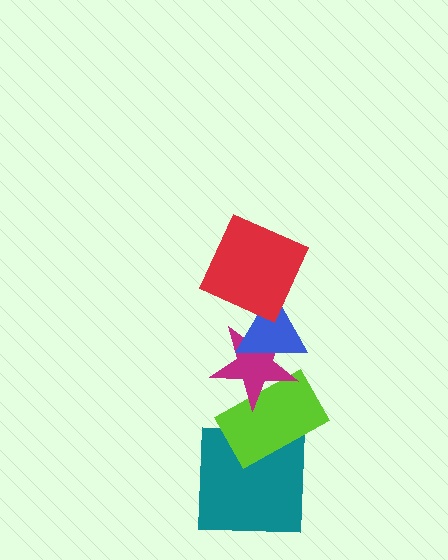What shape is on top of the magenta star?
The blue triangle is on top of the magenta star.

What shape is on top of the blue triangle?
The red square is on top of the blue triangle.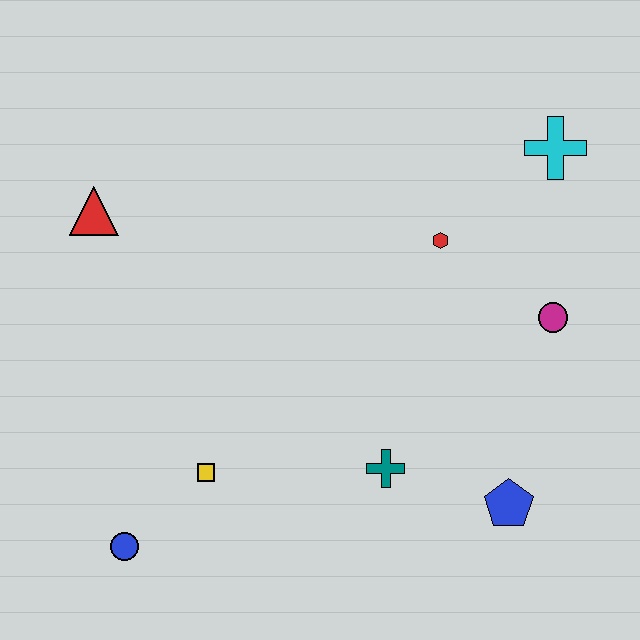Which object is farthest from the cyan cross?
The blue circle is farthest from the cyan cross.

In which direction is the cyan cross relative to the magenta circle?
The cyan cross is above the magenta circle.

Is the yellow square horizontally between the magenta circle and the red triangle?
Yes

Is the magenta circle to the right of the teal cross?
Yes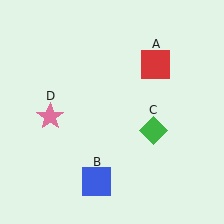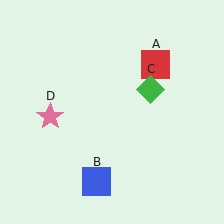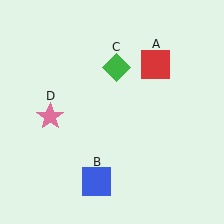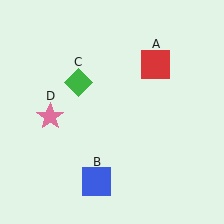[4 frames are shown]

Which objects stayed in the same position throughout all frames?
Red square (object A) and blue square (object B) and pink star (object D) remained stationary.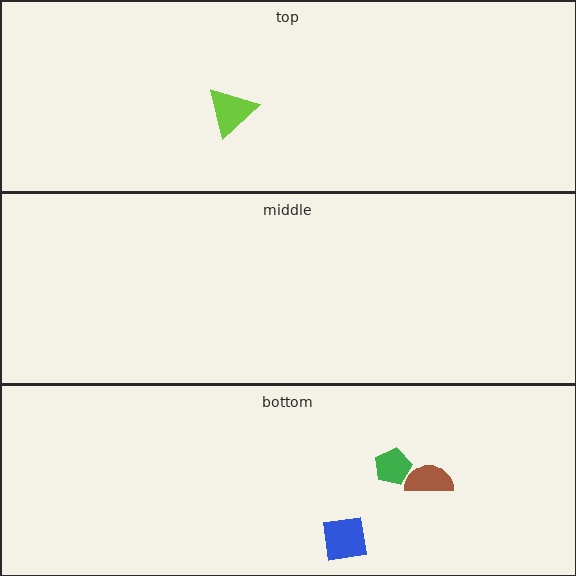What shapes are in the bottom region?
The green pentagon, the blue square, the brown semicircle.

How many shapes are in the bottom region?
3.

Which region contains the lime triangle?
The top region.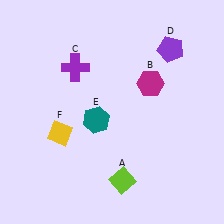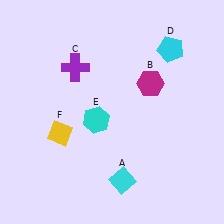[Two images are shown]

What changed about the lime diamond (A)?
In Image 1, A is lime. In Image 2, it changed to cyan.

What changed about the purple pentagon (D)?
In Image 1, D is purple. In Image 2, it changed to cyan.